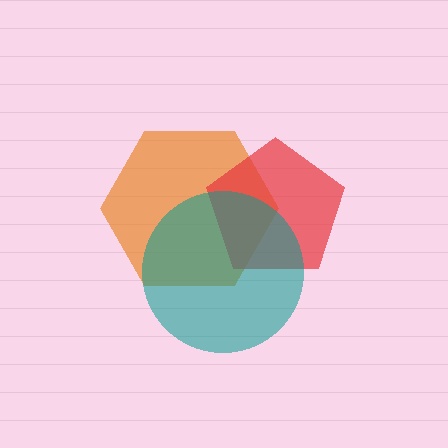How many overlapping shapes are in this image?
There are 3 overlapping shapes in the image.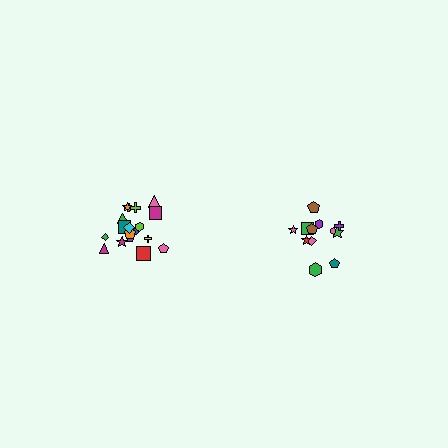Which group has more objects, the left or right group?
The left group.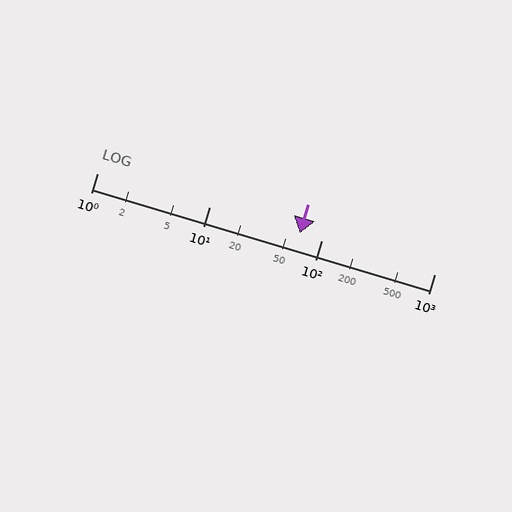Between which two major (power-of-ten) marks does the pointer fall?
The pointer is between 10 and 100.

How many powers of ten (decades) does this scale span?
The scale spans 3 decades, from 1 to 1000.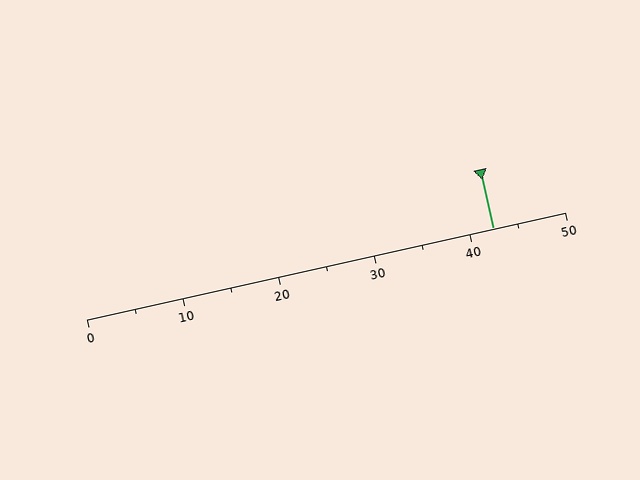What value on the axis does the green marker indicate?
The marker indicates approximately 42.5.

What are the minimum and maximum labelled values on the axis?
The axis runs from 0 to 50.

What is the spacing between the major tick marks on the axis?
The major ticks are spaced 10 apart.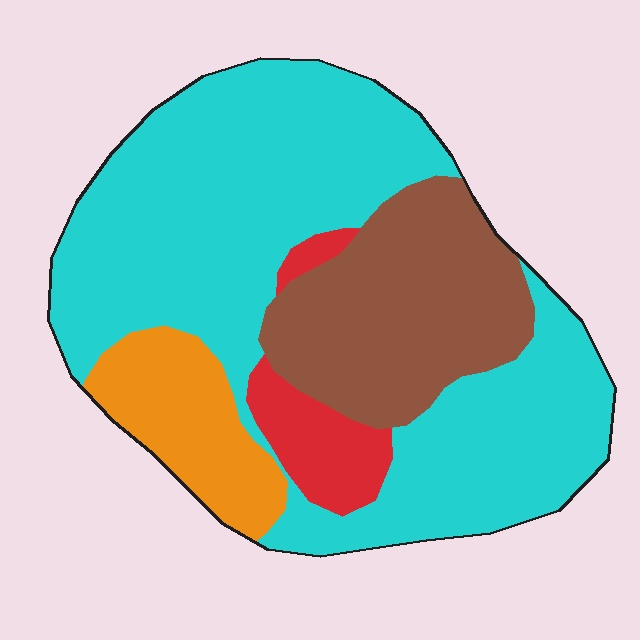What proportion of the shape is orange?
Orange covers 11% of the shape.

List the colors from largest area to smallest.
From largest to smallest: cyan, brown, orange, red.